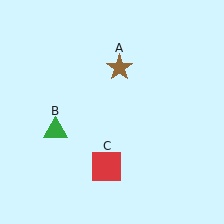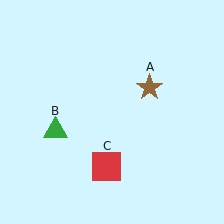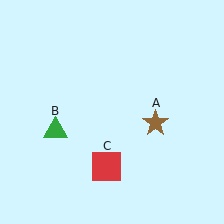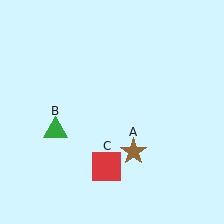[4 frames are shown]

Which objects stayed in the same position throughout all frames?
Green triangle (object B) and red square (object C) remained stationary.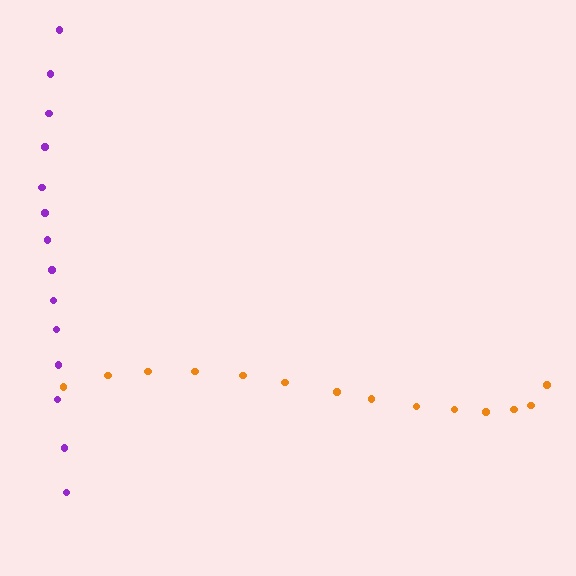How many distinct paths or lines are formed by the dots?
There are 2 distinct paths.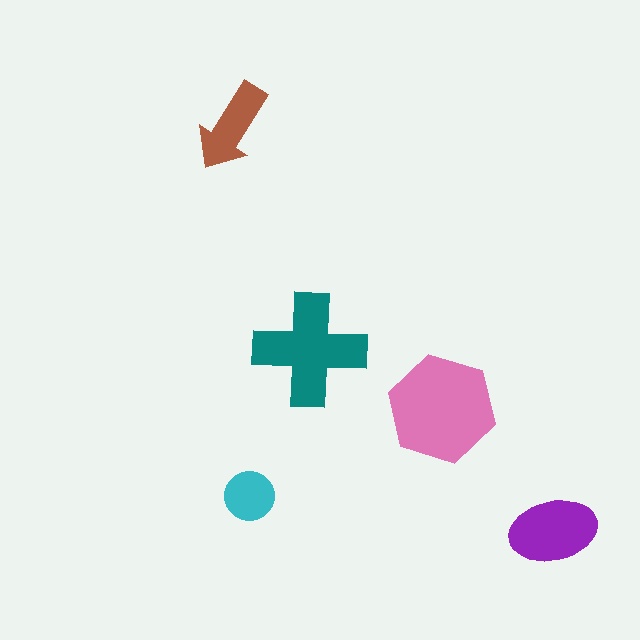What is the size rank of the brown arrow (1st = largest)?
4th.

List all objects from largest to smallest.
The pink hexagon, the teal cross, the purple ellipse, the brown arrow, the cyan circle.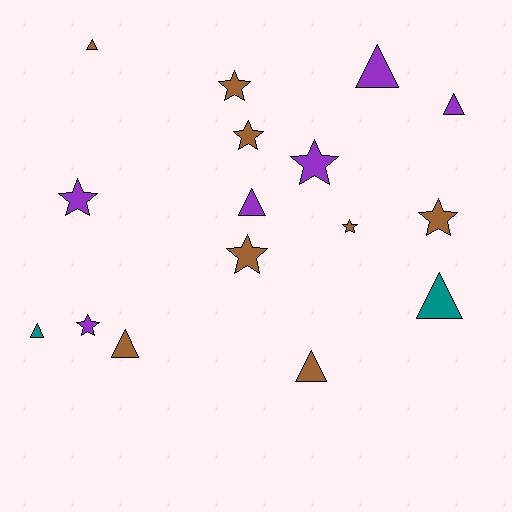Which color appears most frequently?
Brown, with 8 objects.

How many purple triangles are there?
There are 3 purple triangles.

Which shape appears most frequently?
Triangle, with 8 objects.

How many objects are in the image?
There are 16 objects.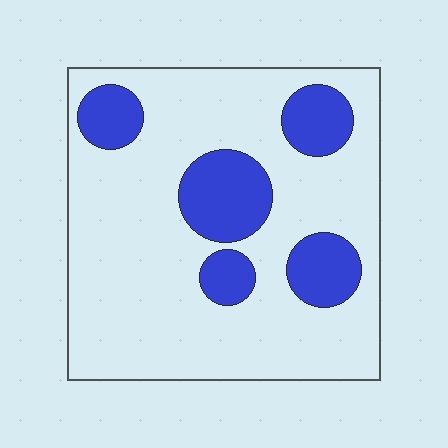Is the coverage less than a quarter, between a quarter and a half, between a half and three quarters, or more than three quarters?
Less than a quarter.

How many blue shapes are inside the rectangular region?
5.